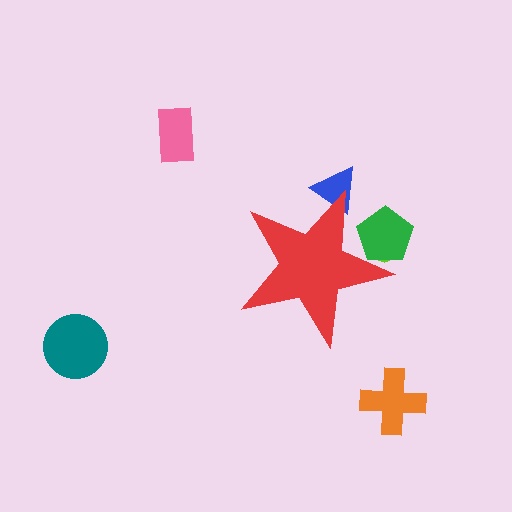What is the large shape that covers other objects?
A red star.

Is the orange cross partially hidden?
No, the orange cross is fully visible.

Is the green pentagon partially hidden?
Yes, the green pentagon is partially hidden behind the red star.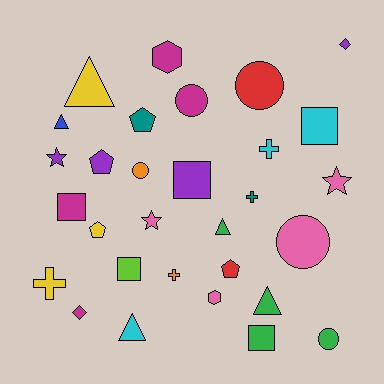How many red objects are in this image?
There are 2 red objects.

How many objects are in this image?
There are 30 objects.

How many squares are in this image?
There are 5 squares.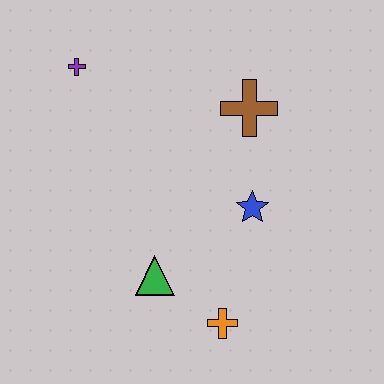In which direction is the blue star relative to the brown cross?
The blue star is below the brown cross.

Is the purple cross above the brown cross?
Yes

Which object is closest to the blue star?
The brown cross is closest to the blue star.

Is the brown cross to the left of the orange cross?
No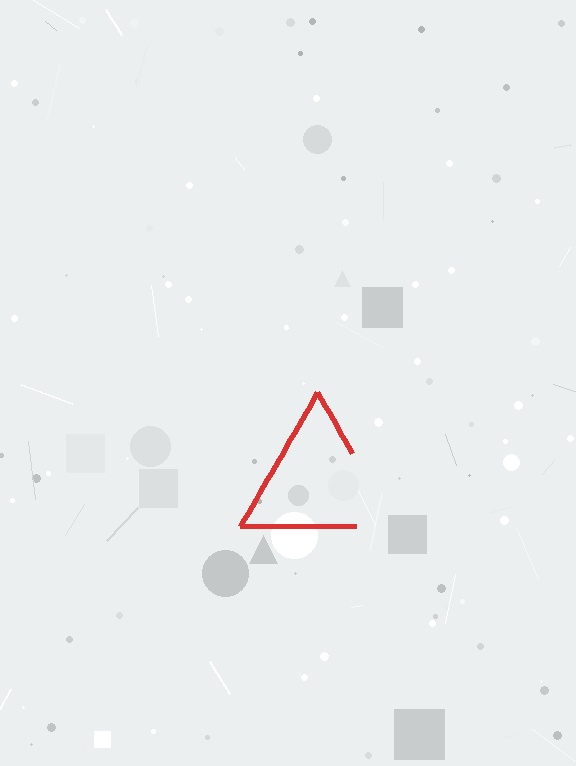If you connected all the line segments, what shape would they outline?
They would outline a triangle.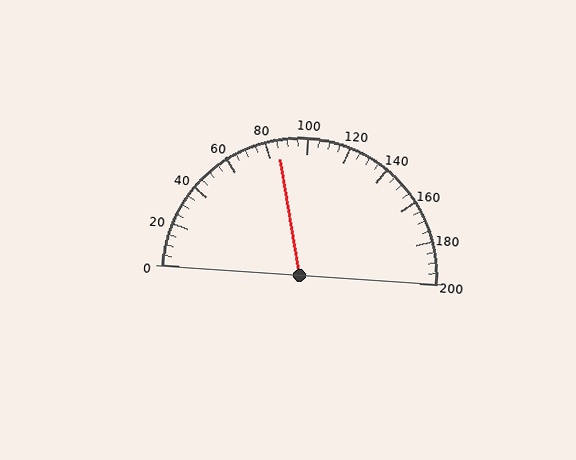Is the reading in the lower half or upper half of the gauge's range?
The reading is in the lower half of the range (0 to 200).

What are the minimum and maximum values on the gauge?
The gauge ranges from 0 to 200.